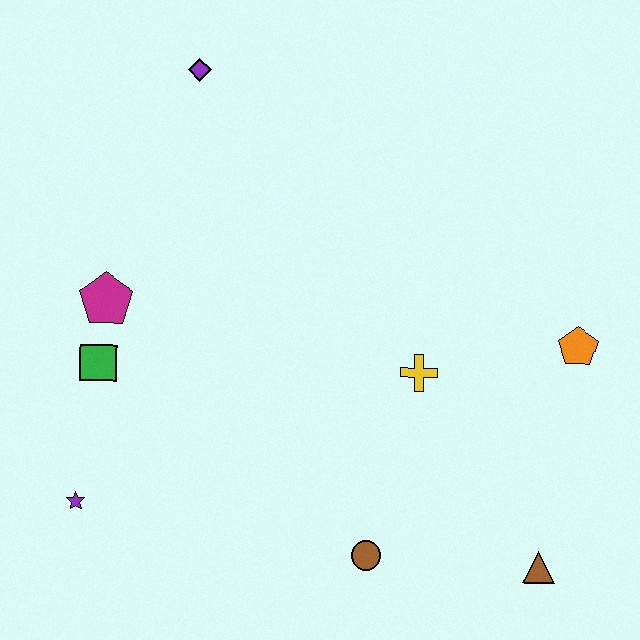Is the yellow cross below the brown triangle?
No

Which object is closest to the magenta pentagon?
The green square is closest to the magenta pentagon.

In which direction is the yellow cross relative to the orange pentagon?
The yellow cross is to the left of the orange pentagon.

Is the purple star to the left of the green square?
Yes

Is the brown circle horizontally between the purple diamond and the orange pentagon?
Yes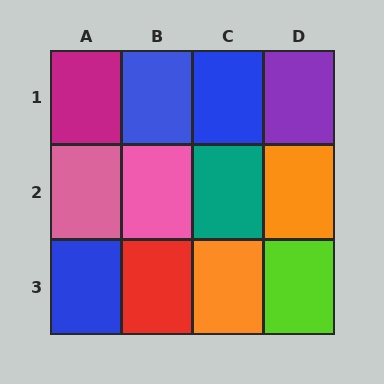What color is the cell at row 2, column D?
Orange.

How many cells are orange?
2 cells are orange.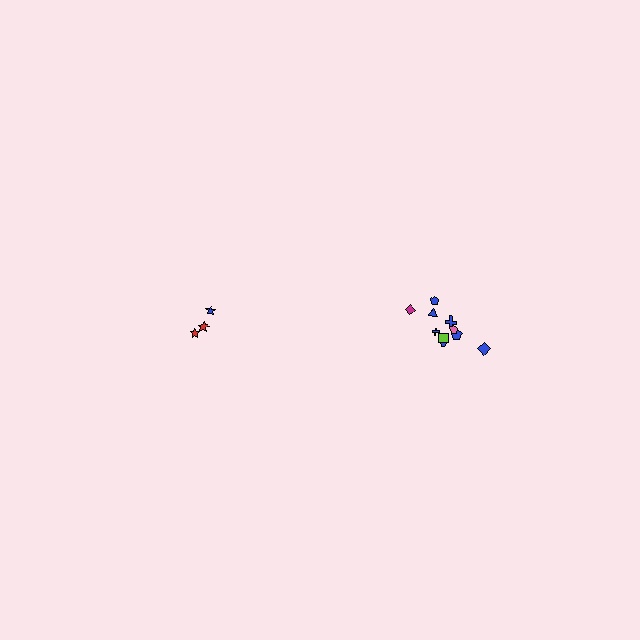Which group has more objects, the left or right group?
The right group.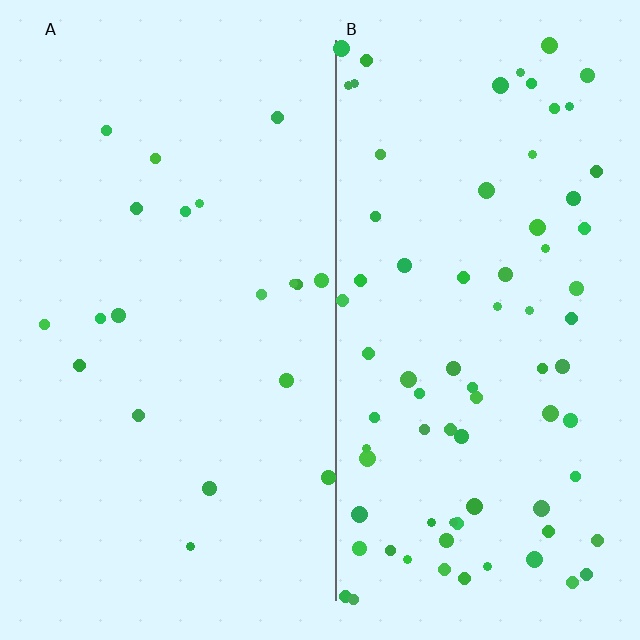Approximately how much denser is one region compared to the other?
Approximately 3.9× — region B over region A.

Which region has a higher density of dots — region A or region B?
B (the right).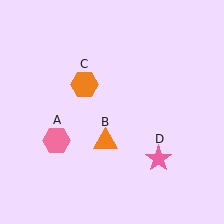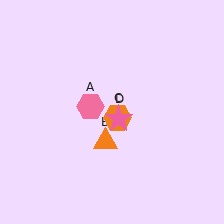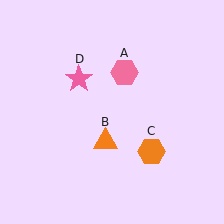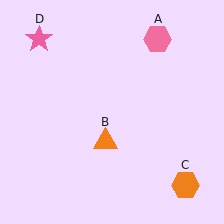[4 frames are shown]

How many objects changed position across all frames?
3 objects changed position: pink hexagon (object A), orange hexagon (object C), pink star (object D).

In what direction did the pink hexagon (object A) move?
The pink hexagon (object A) moved up and to the right.